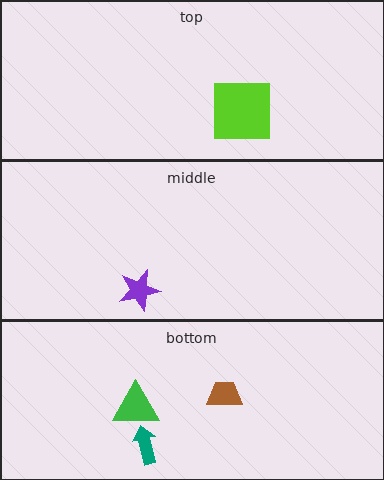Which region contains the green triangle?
The bottom region.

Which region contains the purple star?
The middle region.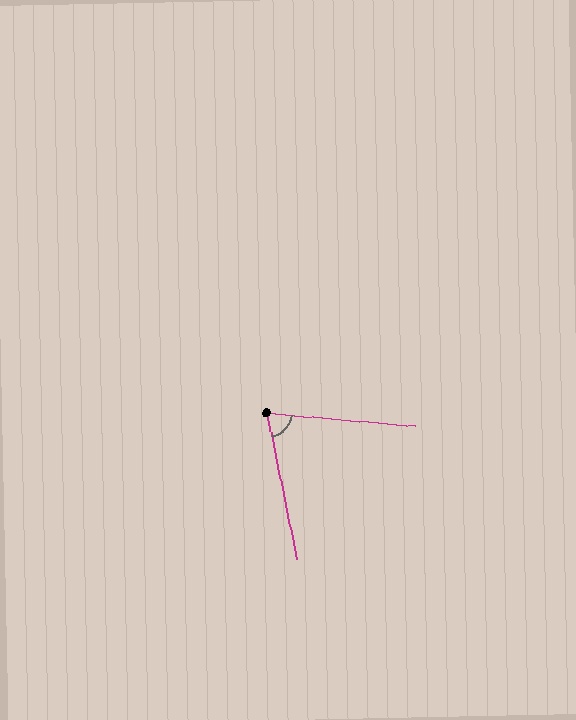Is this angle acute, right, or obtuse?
It is acute.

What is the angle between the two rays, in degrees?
Approximately 73 degrees.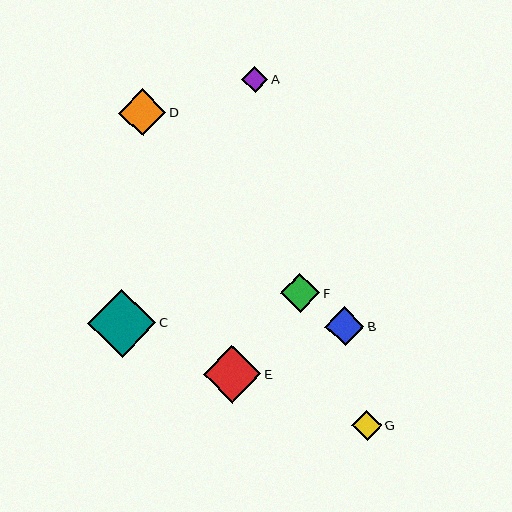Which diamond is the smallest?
Diamond A is the smallest with a size of approximately 26 pixels.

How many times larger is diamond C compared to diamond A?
Diamond C is approximately 2.6 times the size of diamond A.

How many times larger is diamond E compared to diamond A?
Diamond E is approximately 2.2 times the size of diamond A.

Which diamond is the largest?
Diamond C is the largest with a size of approximately 68 pixels.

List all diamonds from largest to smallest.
From largest to smallest: C, E, D, F, B, G, A.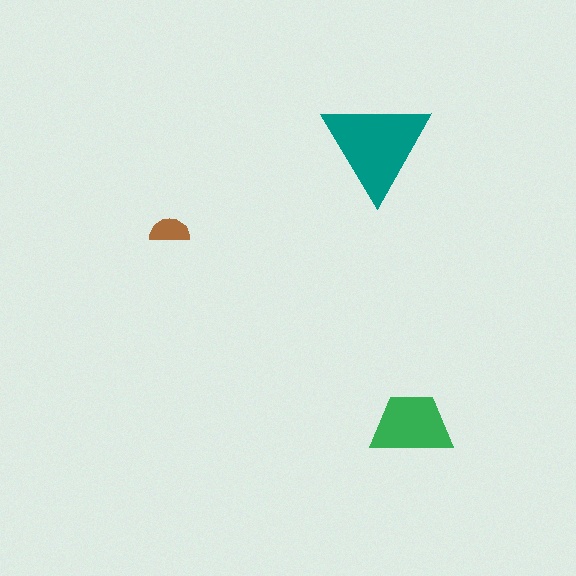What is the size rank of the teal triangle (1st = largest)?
1st.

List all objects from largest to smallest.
The teal triangle, the green trapezoid, the brown semicircle.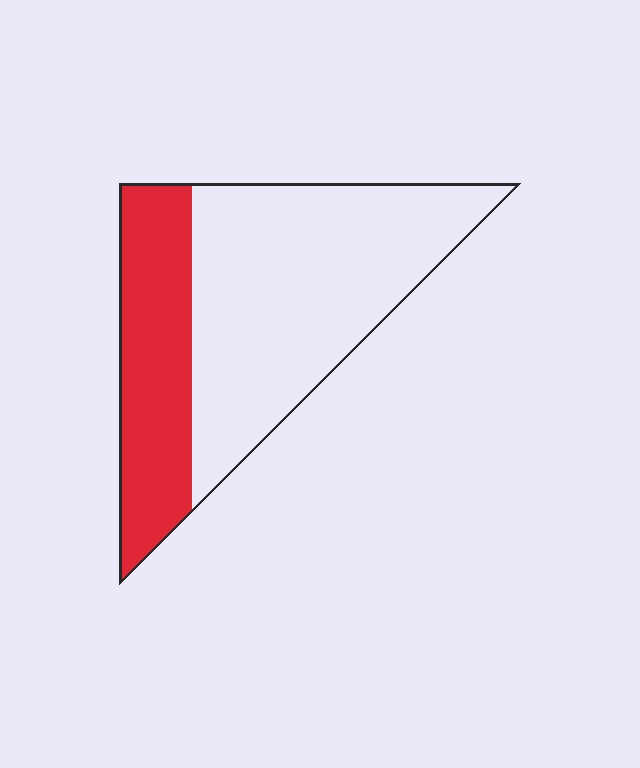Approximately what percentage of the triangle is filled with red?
Approximately 35%.